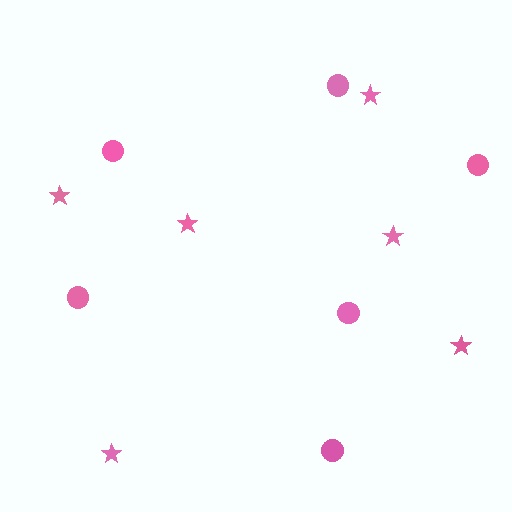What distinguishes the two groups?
There are 2 groups: one group of circles (6) and one group of stars (6).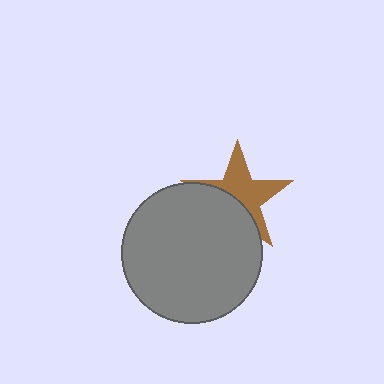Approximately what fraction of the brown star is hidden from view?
Roughly 45% of the brown star is hidden behind the gray circle.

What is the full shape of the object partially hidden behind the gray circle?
The partially hidden object is a brown star.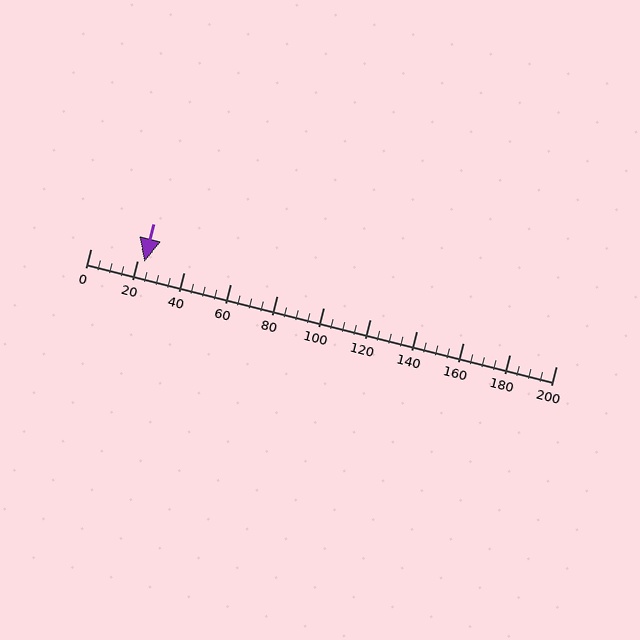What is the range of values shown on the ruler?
The ruler shows values from 0 to 200.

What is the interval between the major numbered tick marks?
The major tick marks are spaced 20 units apart.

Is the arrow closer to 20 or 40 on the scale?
The arrow is closer to 20.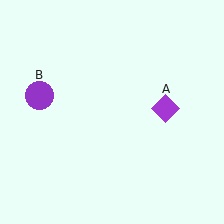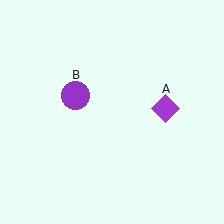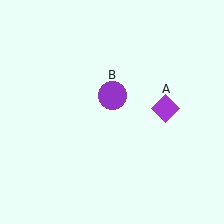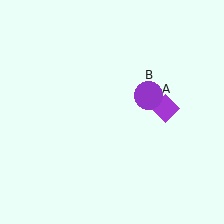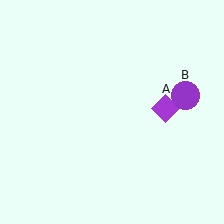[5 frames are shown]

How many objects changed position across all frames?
1 object changed position: purple circle (object B).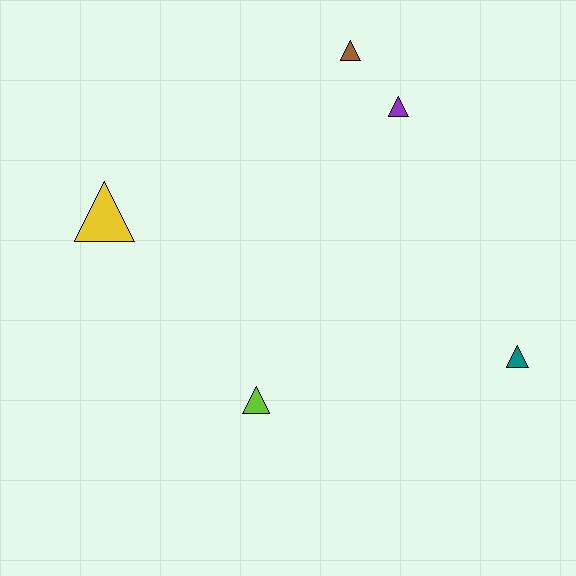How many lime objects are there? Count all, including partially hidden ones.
There is 1 lime object.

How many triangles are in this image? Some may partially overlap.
There are 5 triangles.